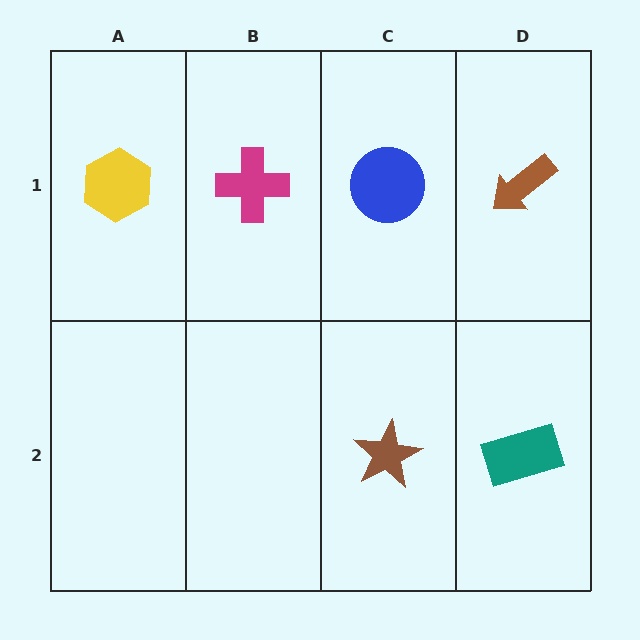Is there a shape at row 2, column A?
No, that cell is empty.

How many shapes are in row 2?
2 shapes.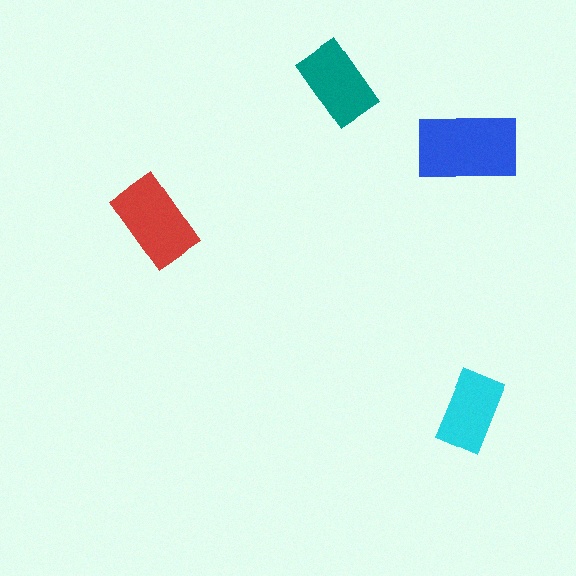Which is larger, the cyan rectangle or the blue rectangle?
The blue one.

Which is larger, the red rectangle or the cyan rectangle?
The red one.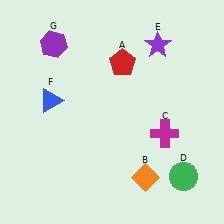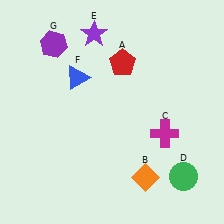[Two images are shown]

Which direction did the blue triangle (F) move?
The blue triangle (F) moved right.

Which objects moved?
The objects that moved are: the purple star (E), the blue triangle (F).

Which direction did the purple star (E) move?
The purple star (E) moved left.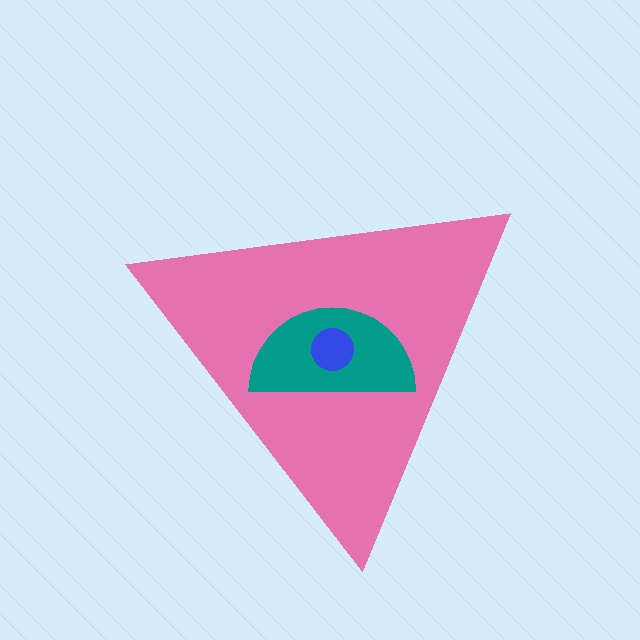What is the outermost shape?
The pink triangle.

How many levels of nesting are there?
3.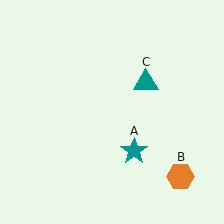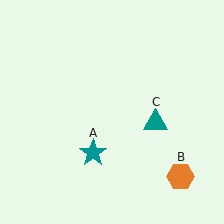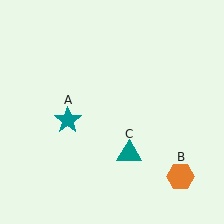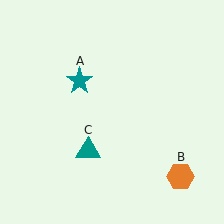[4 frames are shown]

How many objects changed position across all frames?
2 objects changed position: teal star (object A), teal triangle (object C).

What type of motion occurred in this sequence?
The teal star (object A), teal triangle (object C) rotated clockwise around the center of the scene.